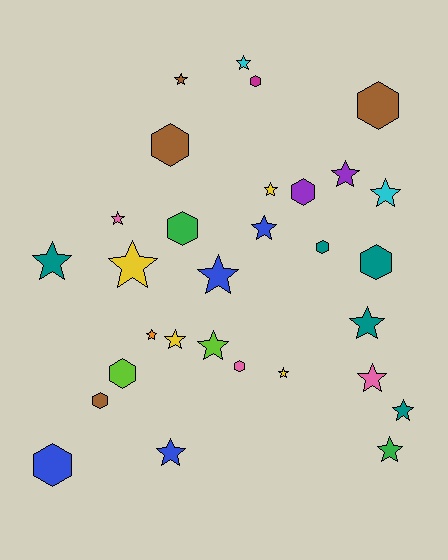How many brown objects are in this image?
There are 4 brown objects.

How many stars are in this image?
There are 19 stars.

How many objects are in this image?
There are 30 objects.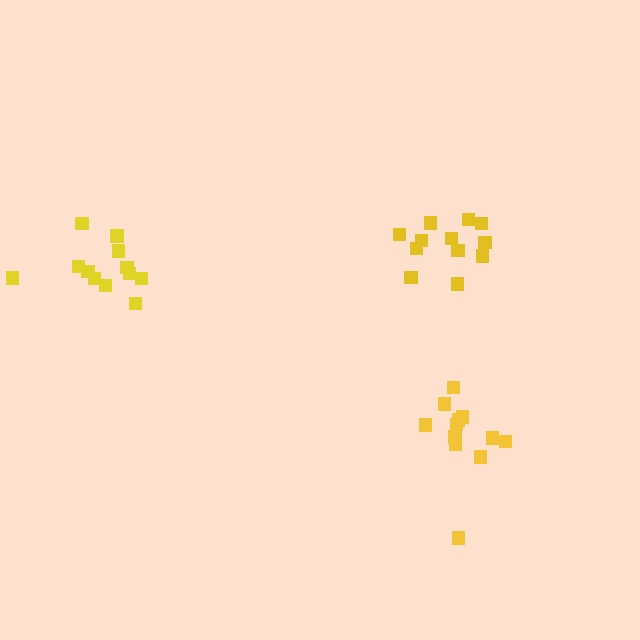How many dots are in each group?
Group 1: 12 dots, Group 2: 12 dots, Group 3: 12 dots (36 total).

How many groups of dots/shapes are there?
There are 3 groups.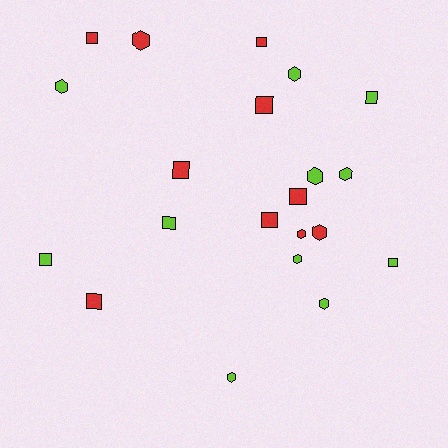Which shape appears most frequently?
Square, with 11 objects.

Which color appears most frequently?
Lime, with 11 objects.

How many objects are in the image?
There are 21 objects.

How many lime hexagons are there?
There are 7 lime hexagons.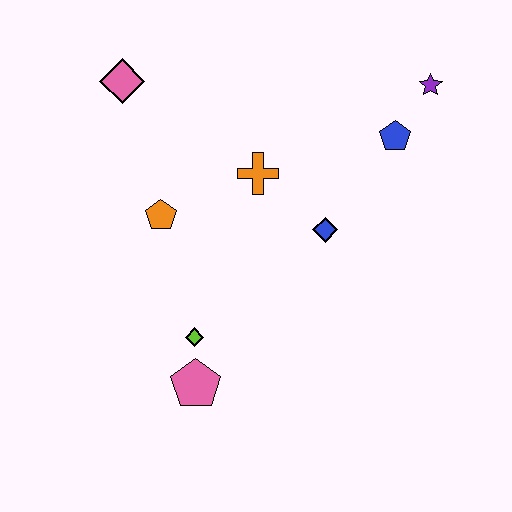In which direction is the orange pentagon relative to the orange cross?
The orange pentagon is to the left of the orange cross.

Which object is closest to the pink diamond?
The orange pentagon is closest to the pink diamond.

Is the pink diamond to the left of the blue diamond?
Yes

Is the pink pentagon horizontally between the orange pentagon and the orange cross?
Yes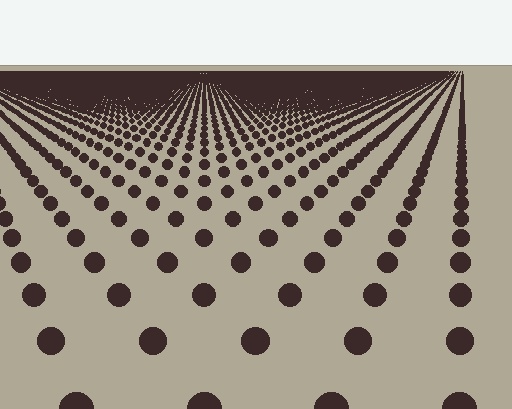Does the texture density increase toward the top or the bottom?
Density increases toward the top.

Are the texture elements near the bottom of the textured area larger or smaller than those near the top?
Larger. Near the bottom, elements are closer to the viewer and appear at a bigger on-screen size.